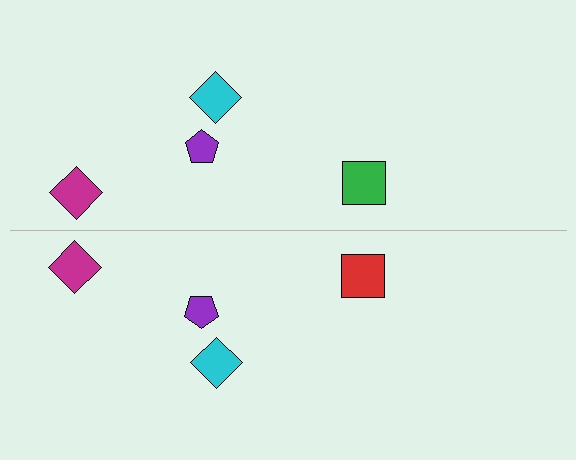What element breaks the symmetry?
The red square on the bottom side breaks the symmetry — its mirror counterpart is green.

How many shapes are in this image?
There are 8 shapes in this image.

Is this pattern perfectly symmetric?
No, the pattern is not perfectly symmetric. The red square on the bottom side breaks the symmetry — its mirror counterpart is green.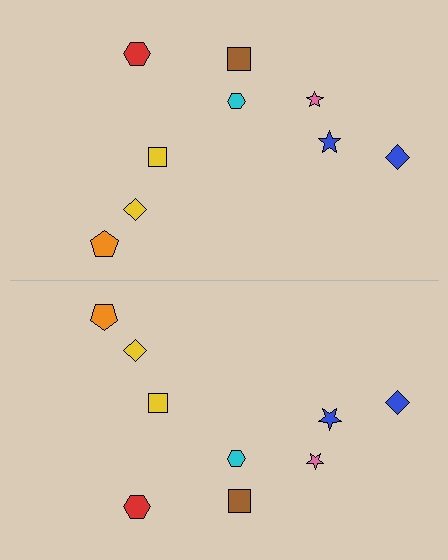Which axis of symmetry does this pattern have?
The pattern has a horizontal axis of symmetry running through the center of the image.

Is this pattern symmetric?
Yes, this pattern has bilateral (reflection) symmetry.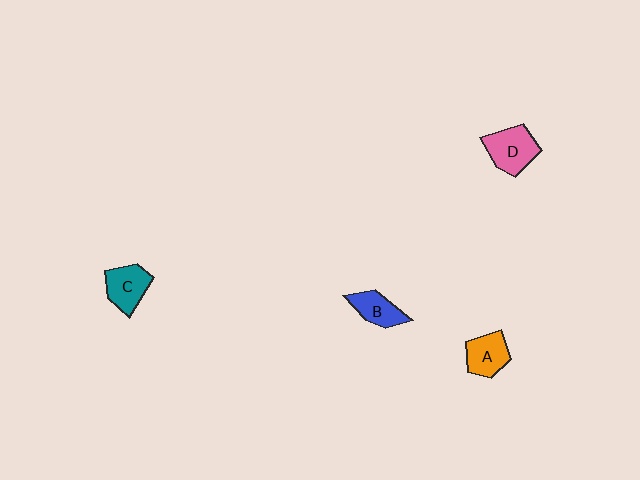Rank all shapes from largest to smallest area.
From largest to smallest: D (pink), C (teal), A (orange), B (blue).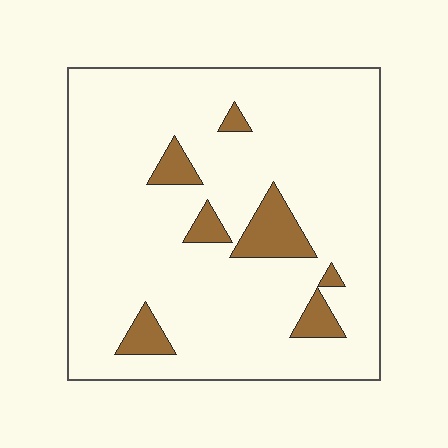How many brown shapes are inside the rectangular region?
7.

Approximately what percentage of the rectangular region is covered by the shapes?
Approximately 10%.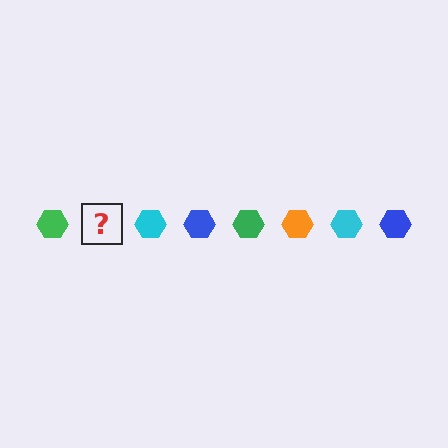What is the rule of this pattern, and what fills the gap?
The rule is that the pattern cycles through green, orange, cyan, blue hexagons. The gap should be filled with an orange hexagon.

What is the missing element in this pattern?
The missing element is an orange hexagon.